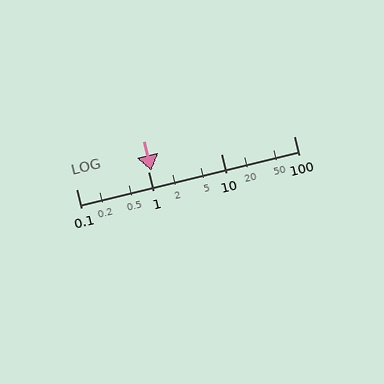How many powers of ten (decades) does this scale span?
The scale spans 3 decades, from 0.1 to 100.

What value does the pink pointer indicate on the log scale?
The pointer indicates approximately 1.1.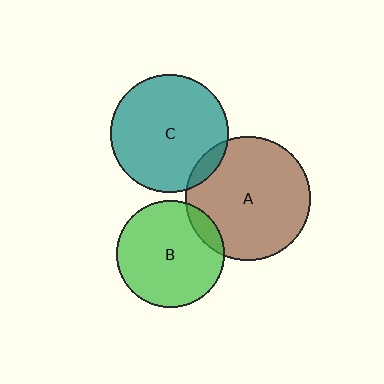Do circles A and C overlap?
Yes.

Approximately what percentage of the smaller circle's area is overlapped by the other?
Approximately 10%.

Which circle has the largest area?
Circle A (brown).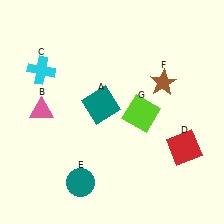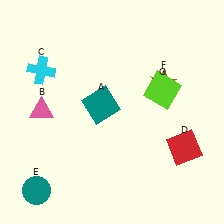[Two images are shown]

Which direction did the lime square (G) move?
The lime square (G) moved up.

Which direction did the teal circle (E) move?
The teal circle (E) moved left.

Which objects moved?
The objects that moved are: the teal circle (E), the lime square (G).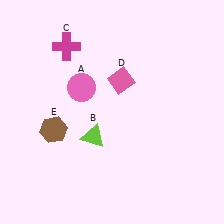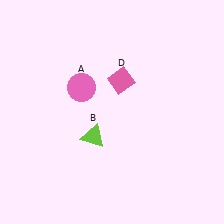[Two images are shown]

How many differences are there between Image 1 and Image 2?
There are 2 differences between the two images.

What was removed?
The brown hexagon (E), the magenta cross (C) were removed in Image 2.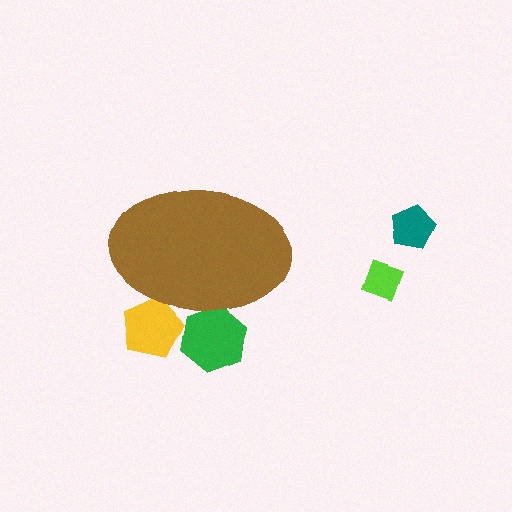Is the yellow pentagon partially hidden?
Yes, the yellow pentagon is partially hidden behind the brown ellipse.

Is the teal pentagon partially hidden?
No, the teal pentagon is fully visible.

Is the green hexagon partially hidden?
Yes, the green hexagon is partially hidden behind the brown ellipse.